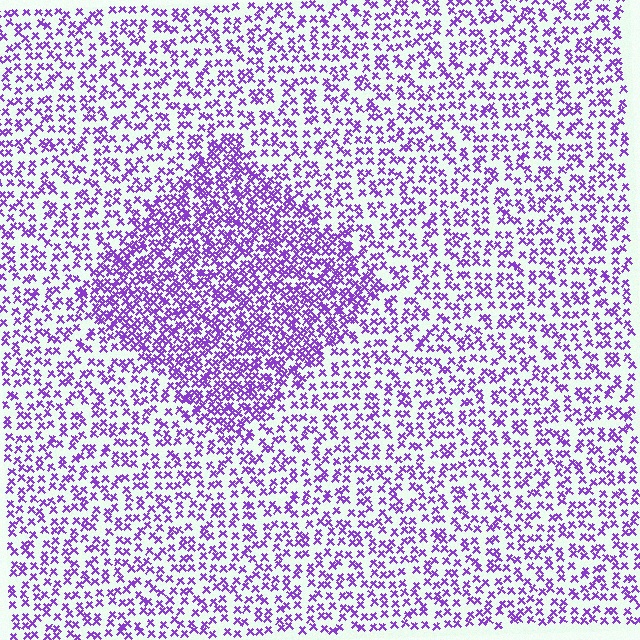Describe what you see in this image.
The image contains small purple elements arranged at two different densities. A diamond-shaped region is visible where the elements are more densely packed than the surrounding area.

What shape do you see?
I see a diamond.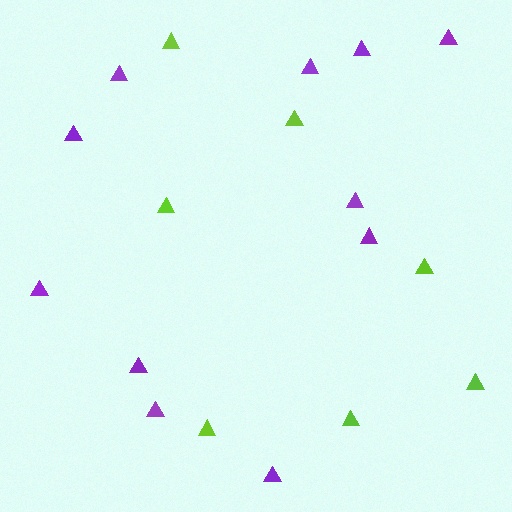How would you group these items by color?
There are 2 groups: one group of purple triangles (11) and one group of lime triangles (7).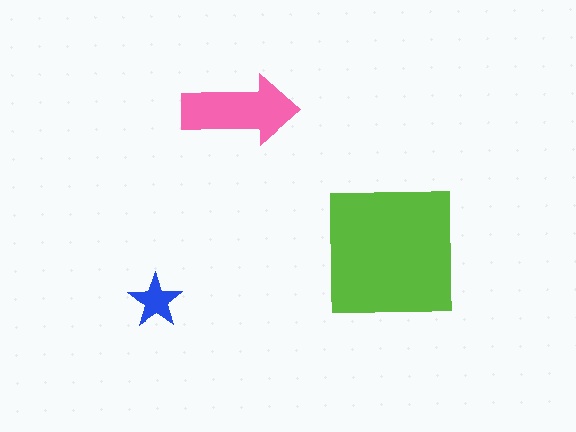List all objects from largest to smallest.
The lime square, the pink arrow, the blue star.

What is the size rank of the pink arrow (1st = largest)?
2nd.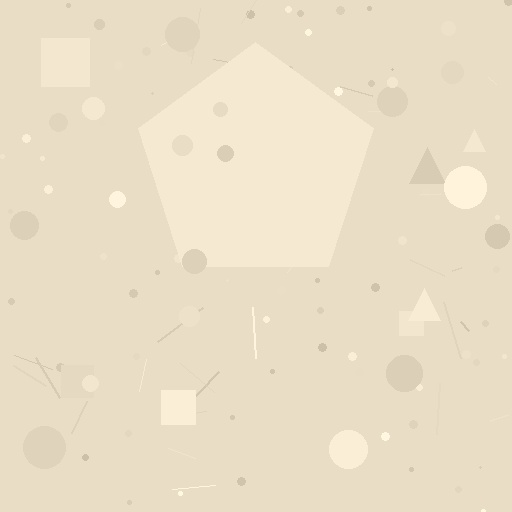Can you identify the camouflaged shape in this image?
The camouflaged shape is a pentagon.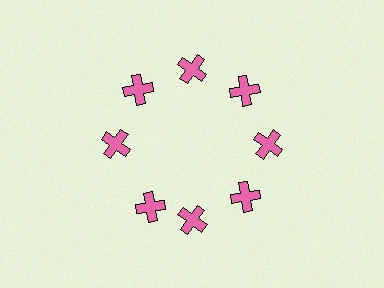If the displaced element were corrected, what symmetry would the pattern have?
It would have 8-fold rotational symmetry — the pattern would map onto itself every 45 degrees.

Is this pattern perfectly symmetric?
No. The 8 pink crosses are arranged in a ring, but one element near the 8 o'clock position is rotated out of alignment along the ring, breaking the 8-fold rotational symmetry.